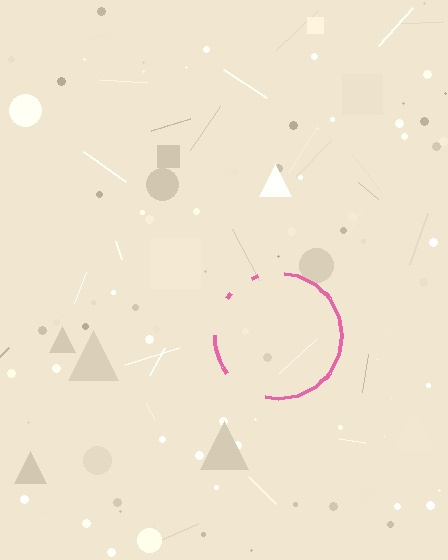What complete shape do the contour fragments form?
The contour fragments form a circle.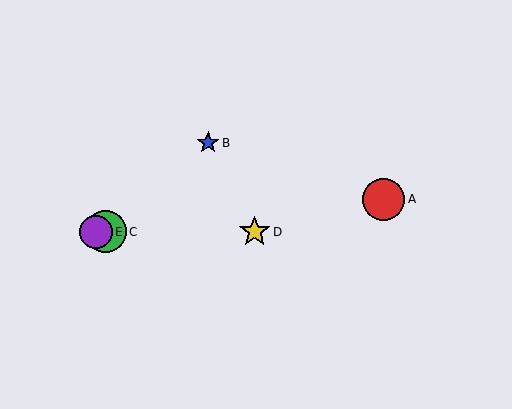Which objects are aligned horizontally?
Objects C, D, E are aligned horizontally.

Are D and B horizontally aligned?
No, D is at y≈232 and B is at y≈143.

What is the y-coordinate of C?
Object C is at y≈232.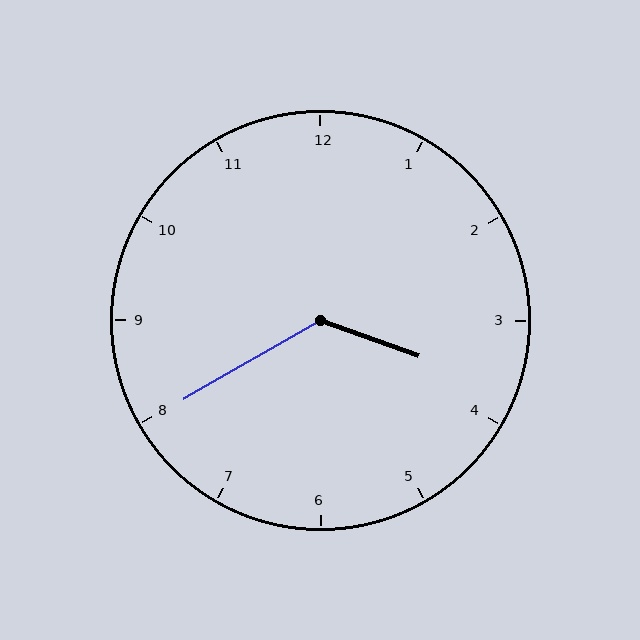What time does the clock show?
3:40.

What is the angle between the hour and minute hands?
Approximately 130 degrees.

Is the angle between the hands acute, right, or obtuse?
It is obtuse.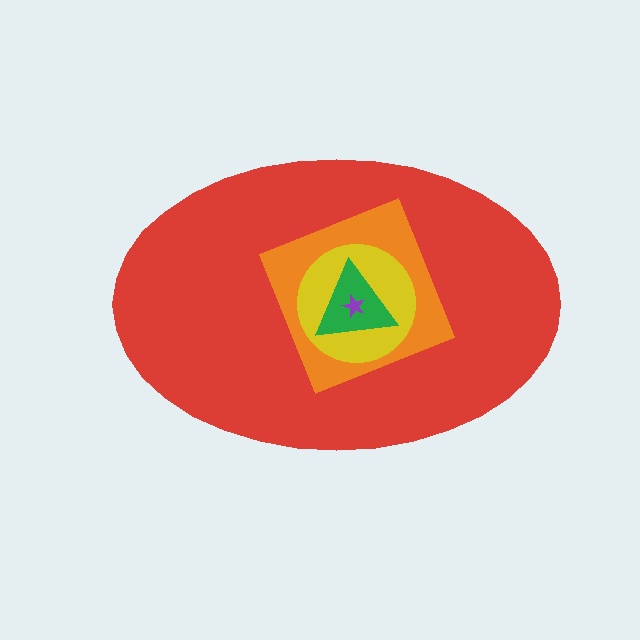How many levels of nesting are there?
5.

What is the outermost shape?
The red ellipse.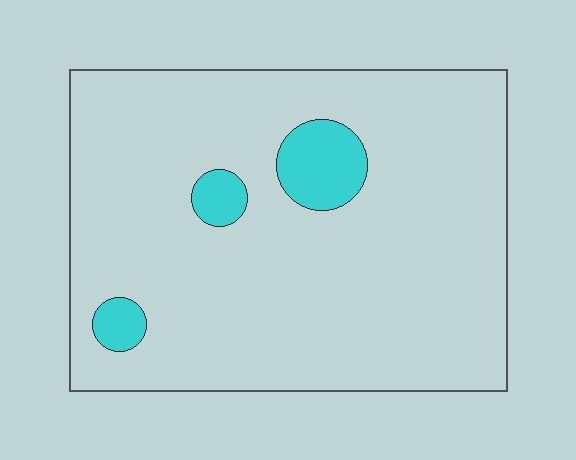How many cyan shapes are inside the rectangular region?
3.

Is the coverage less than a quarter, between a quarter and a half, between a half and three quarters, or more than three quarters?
Less than a quarter.